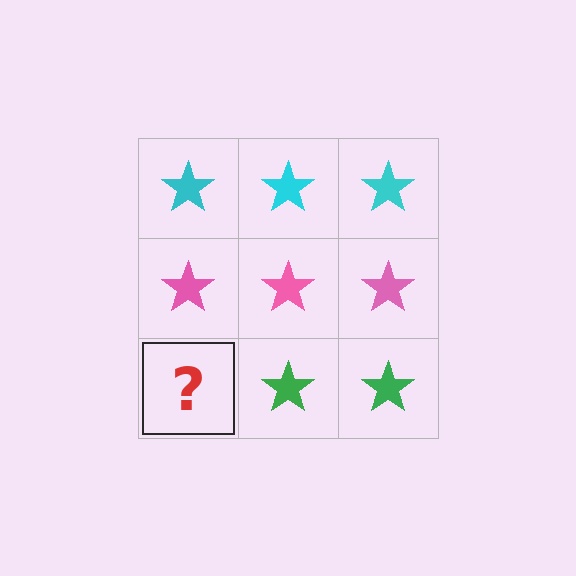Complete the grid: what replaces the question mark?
The question mark should be replaced with a green star.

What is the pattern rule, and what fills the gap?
The rule is that each row has a consistent color. The gap should be filled with a green star.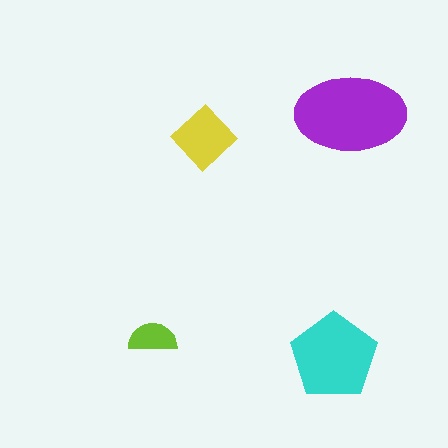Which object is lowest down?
The cyan pentagon is bottommost.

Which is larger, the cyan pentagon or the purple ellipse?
The purple ellipse.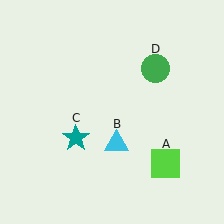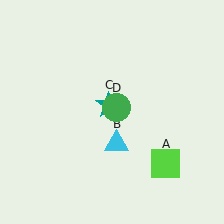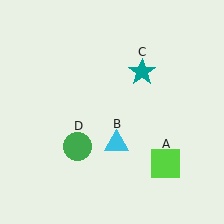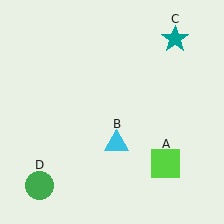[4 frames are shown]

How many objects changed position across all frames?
2 objects changed position: teal star (object C), green circle (object D).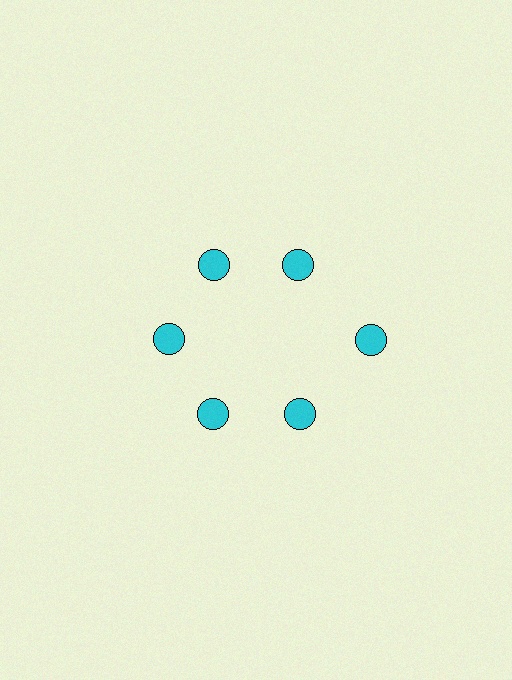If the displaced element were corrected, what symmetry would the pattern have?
It would have 6-fold rotational symmetry — the pattern would map onto itself every 60 degrees.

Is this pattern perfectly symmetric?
No. The 6 cyan circles are arranged in a ring, but one element near the 3 o'clock position is pushed outward from the center, breaking the 6-fold rotational symmetry.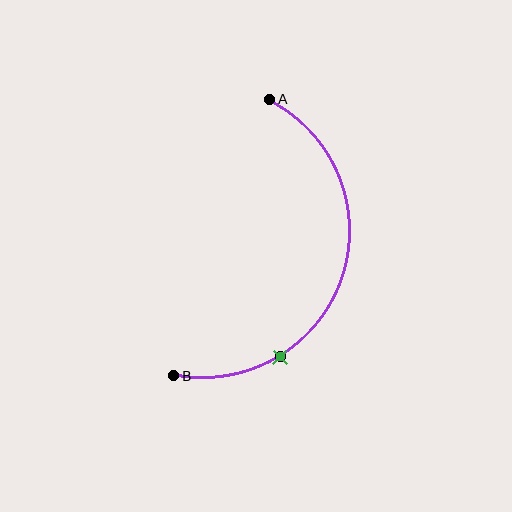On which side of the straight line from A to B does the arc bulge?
The arc bulges to the right of the straight line connecting A and B.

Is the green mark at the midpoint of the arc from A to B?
No. The green mark lies on the arc but is closer to endpoint B. The arc midpoint would be at the point on the curve equidistant along the arc from both A and B.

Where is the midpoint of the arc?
The arc midpoint is the point on the curve farthest from the straight line joining A and B. It sits to the right of that line.